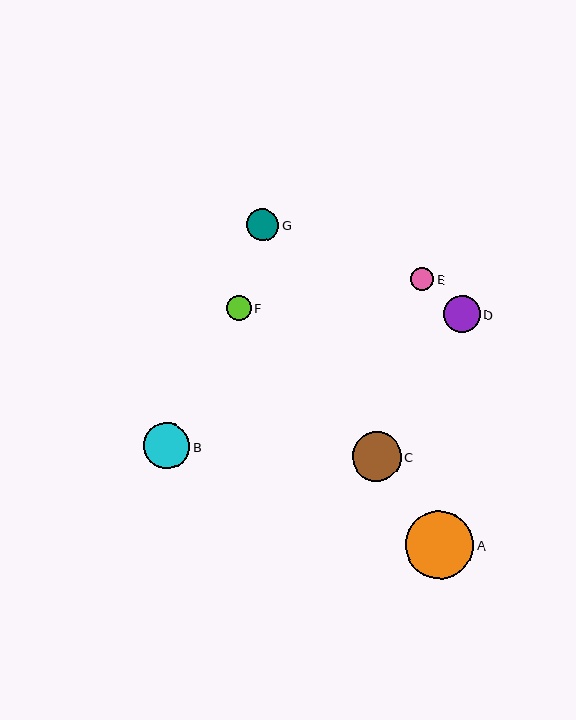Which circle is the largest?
Circle A is the largest with a size of approximately 69 pixels.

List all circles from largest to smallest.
From largest to smallest: A, C, B, D, G, F, E.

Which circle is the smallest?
Circle E is the smallest with a size of approximately 23 pixels.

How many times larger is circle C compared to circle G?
Circle C is approximately 1.5 times the size of circle G.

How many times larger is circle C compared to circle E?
Circle C is approximately 2.1 times the size of circle E.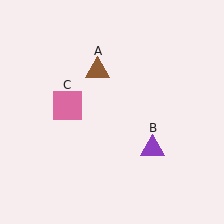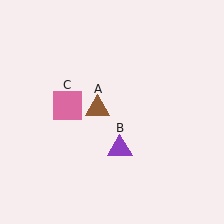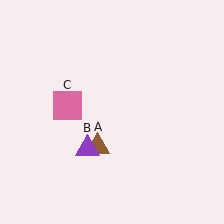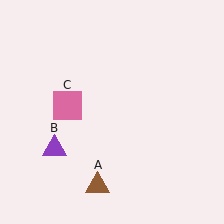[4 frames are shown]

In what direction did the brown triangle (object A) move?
The brown triangle (object A) moved down.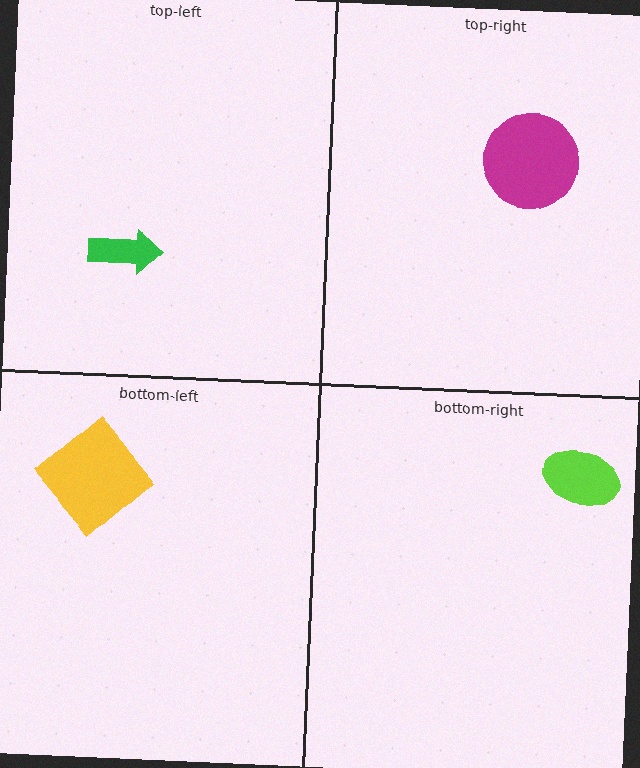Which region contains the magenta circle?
The top-right region.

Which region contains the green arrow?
The top-left region.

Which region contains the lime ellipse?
The bottom-right region.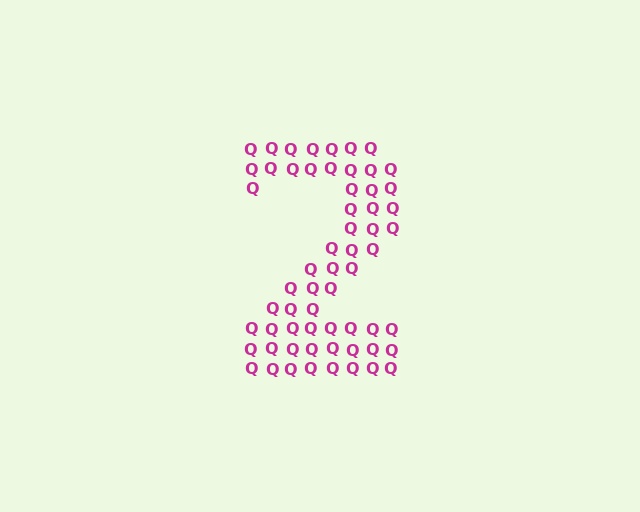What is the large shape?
The large shape is the digit 2.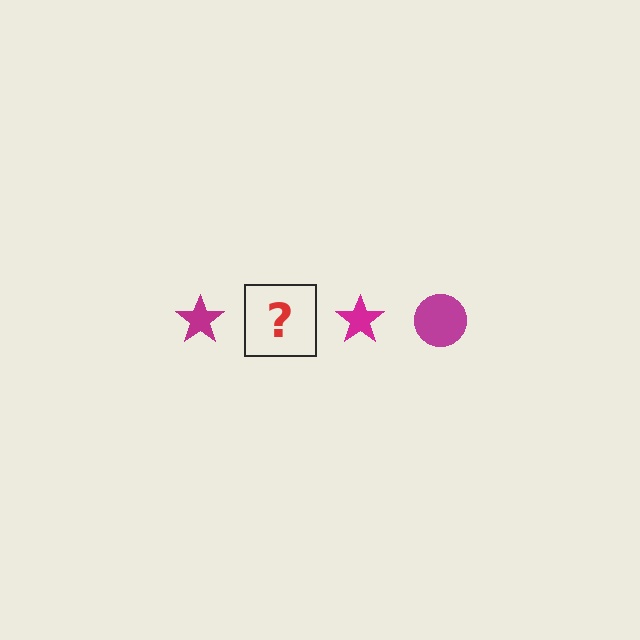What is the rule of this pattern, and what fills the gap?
The rule is that the pattern cycles through star, circle shapes in magenta. The gap should be filled with a magenta circle.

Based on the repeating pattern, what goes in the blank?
The blank should be a magenta circle.